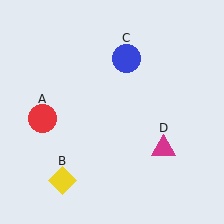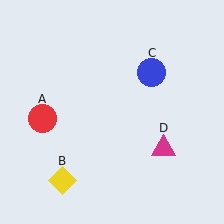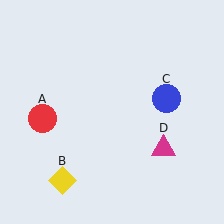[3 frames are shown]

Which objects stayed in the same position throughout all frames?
Red circle (object A) and yellow diamond (object B) and magenta triangle (object D) remained stationary.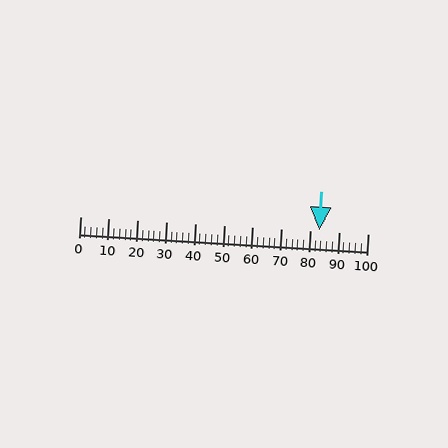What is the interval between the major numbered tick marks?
The major tick marks are spaced 10 units apart.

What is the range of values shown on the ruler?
The ruler shows values from 0 to 100.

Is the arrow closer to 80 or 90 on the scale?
The arrow is closer to 80.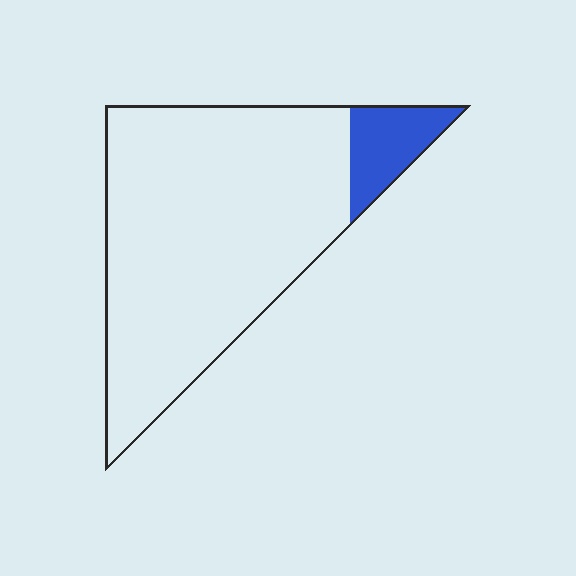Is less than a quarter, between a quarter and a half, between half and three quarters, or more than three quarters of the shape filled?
Less than a quarter.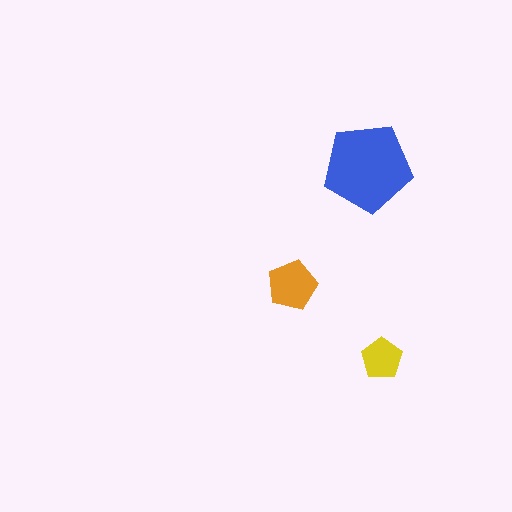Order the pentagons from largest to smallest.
the blue one, the orange one, the yellow one.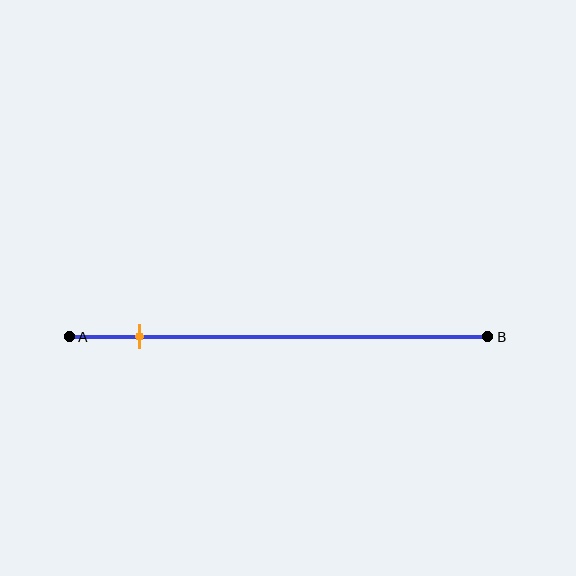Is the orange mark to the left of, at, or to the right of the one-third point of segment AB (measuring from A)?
The orange mark is to the left of the one-third point of segment AB.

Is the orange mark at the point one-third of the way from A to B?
No, the mark is at about 15% from A, not at the 33% one-third point.